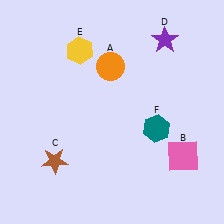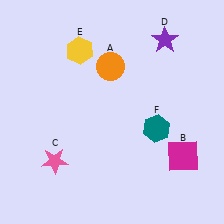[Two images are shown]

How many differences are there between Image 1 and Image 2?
There are 2 differences between the two images.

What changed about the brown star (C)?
In Image 1, C is brown. In Image 2, it changed to pink.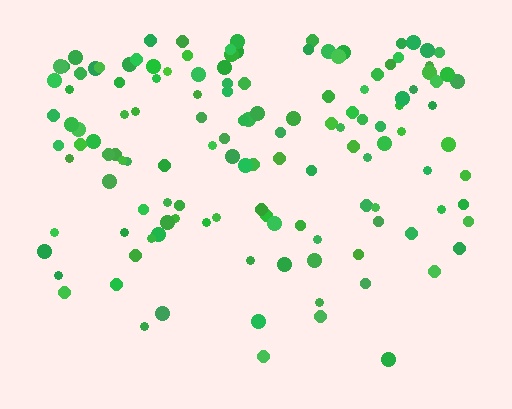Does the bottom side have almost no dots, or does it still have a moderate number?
Still a moderate number, just noticeably fewer than the top.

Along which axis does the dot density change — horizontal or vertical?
Vertical.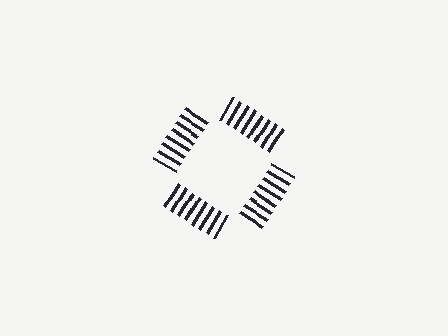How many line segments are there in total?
32 — 8 along each of the 4 edges.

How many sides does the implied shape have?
4 sides — the line-ends trace a square.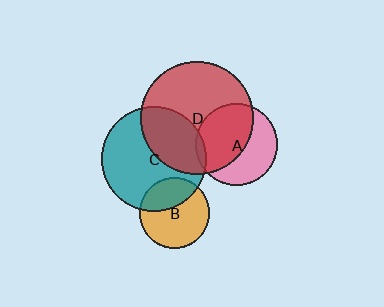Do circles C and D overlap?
Yes.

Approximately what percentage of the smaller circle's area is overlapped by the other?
Approximately 35%.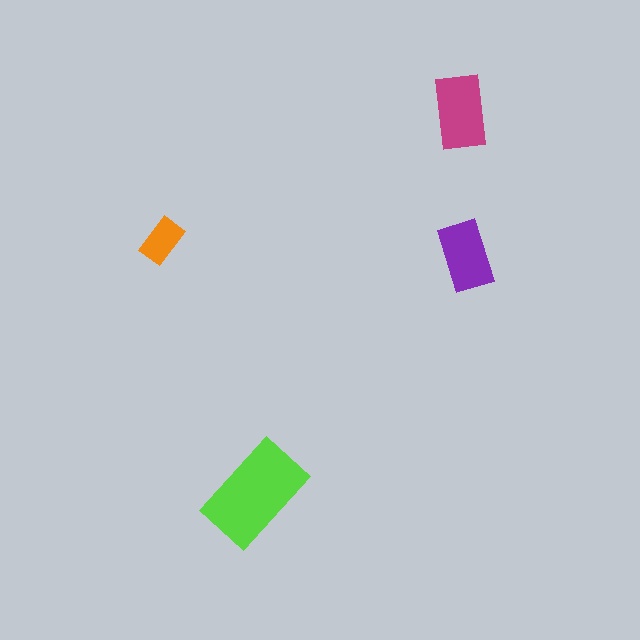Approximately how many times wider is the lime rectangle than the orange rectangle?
About 2.5 times wider.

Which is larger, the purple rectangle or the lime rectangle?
The lime one.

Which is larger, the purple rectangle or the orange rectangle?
The purple one.